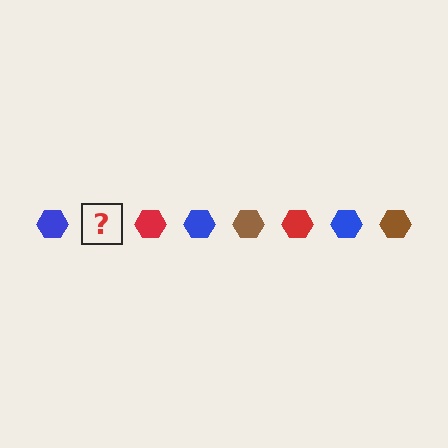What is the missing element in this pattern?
The missing element is a brown hexagon.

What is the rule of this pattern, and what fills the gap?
The rule is that the pattern cycles through blue, brown, red hexagons. The gap should be filled with a brown hexagon.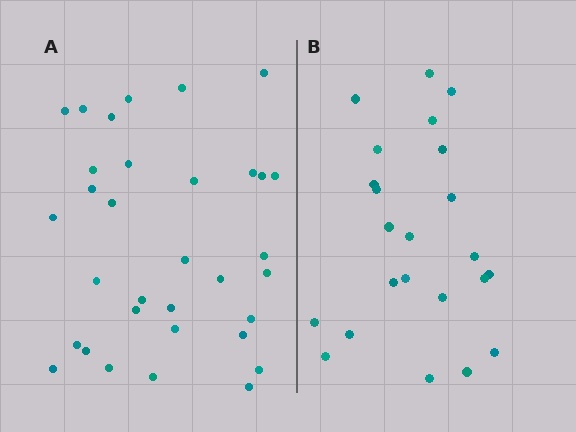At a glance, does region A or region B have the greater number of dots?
Region A (the left region) has more dots.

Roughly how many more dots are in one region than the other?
Region A has roughly 10 or so more dots than region B.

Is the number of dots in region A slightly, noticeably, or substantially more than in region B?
Region A has noticeably more, but not dramatically so. The ratio is roughly 1.4 to 1.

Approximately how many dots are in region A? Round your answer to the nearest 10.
About 30 dots. (The exact count is 33, which rounds to 30.)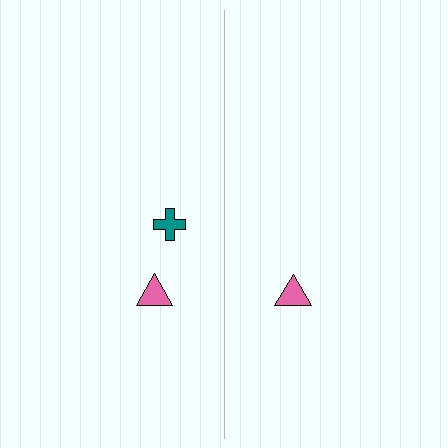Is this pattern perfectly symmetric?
No, the pattern is not perfectly symmetric. A teal cross is missing from the right side.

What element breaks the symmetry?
A teal cross is missing from the right side.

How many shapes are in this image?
There are 3 shapes in this image.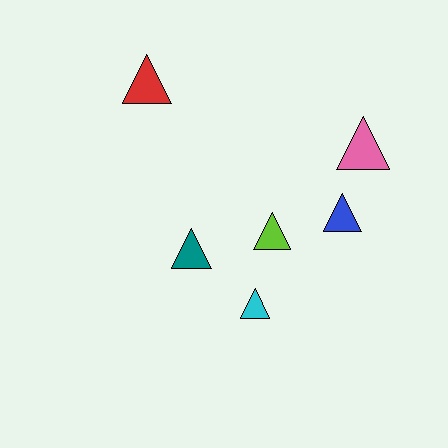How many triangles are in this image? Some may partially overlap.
There are 6 triangles.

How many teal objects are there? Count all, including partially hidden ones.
There is 1 teal object.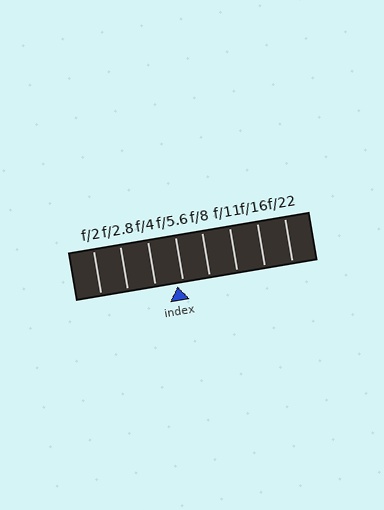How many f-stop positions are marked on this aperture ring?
There are 8 f-stop positions marked.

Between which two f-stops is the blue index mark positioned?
The index mark is between f/4 and f/5.6.